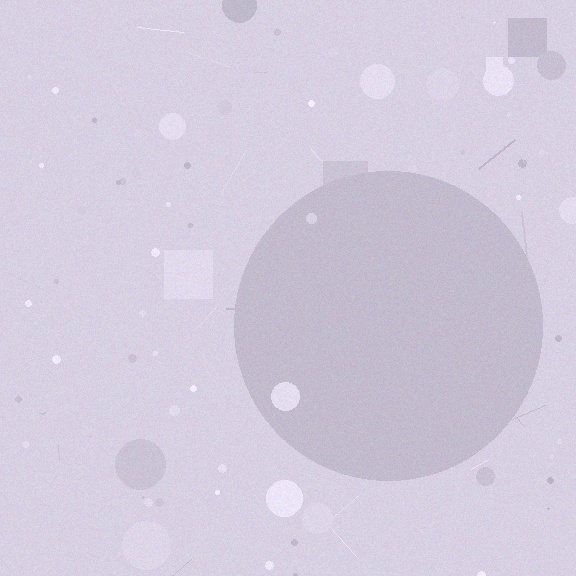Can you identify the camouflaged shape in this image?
The camouflaged shape is a circle.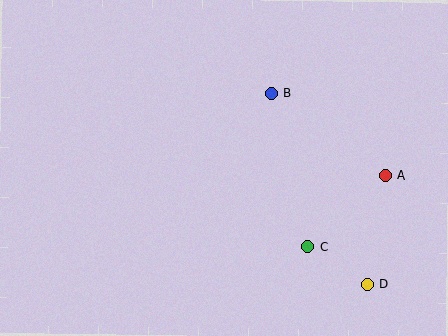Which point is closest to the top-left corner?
Point B is closest to the top-left corner.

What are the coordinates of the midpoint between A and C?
The midpoint between A and C is at (346, 211).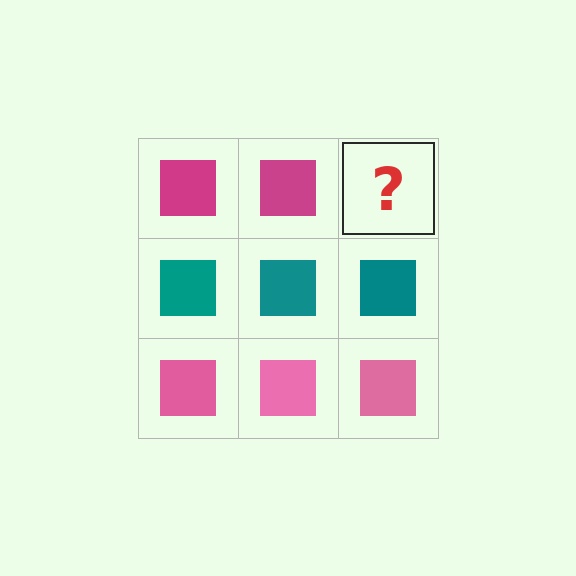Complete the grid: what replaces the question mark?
The question mark should be replaced with a magenta square.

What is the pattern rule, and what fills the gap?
The rule is that each row has a consistent color. The gap should be filled with a magenta square.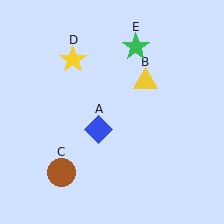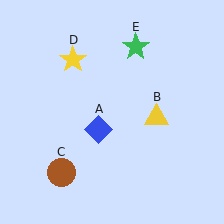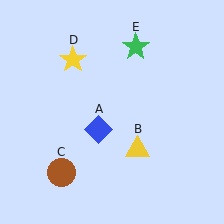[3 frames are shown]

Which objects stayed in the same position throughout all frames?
Blue diamond (object A) and brown circle (object C) and yellow star (object D) and green star (object E) remained stationary.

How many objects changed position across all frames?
1 object changed position: yellow triangle (object B).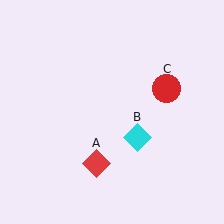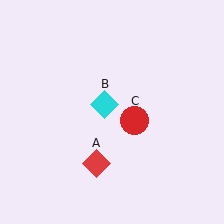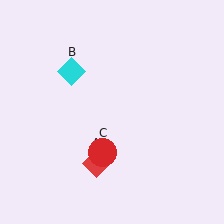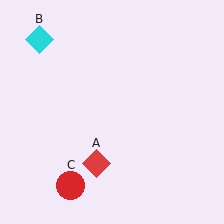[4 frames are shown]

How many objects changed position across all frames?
2 objects changed position: cyan diamond (object B), red circle (object C).